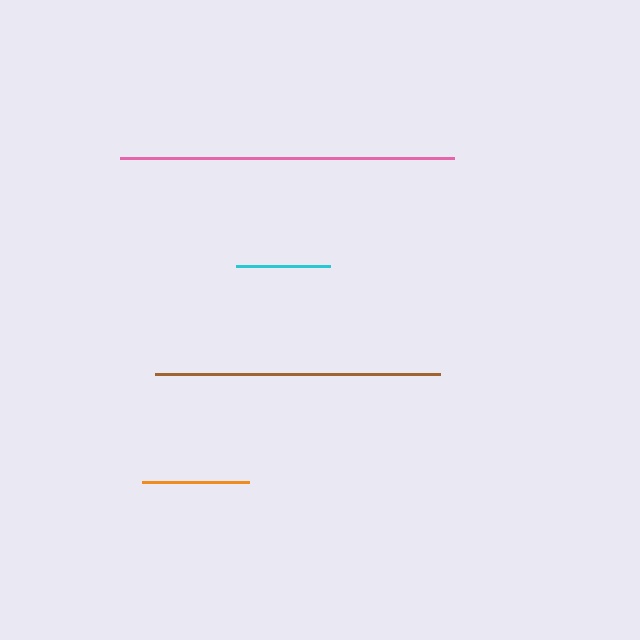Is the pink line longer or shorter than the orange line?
The pink line is longer than the orange line.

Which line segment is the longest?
The pink line is the longest at approximately 334 pixels.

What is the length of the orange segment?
The orange segment is approximately 107 pixels long.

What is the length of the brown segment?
The brown segment is approximately 285 pixels long.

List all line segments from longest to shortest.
From longest to shortest: pink, brown, orange, cyan.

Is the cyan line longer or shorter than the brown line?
The brown line is longer than the cyan line.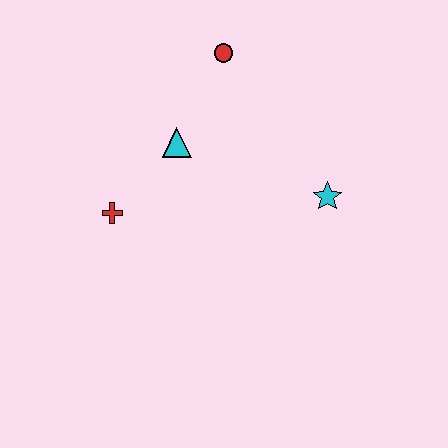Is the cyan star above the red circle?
No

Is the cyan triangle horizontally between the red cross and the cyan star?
Yes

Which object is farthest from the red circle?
The red cross is farthest from the red circle.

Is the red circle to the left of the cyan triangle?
No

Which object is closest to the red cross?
The cyan triangle is closest to the red cross.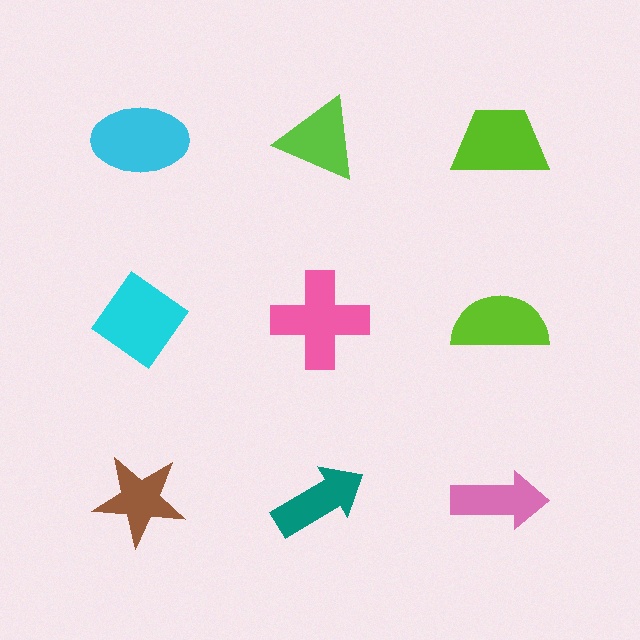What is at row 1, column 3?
A lime trapezoid.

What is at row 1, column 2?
A lime triangle.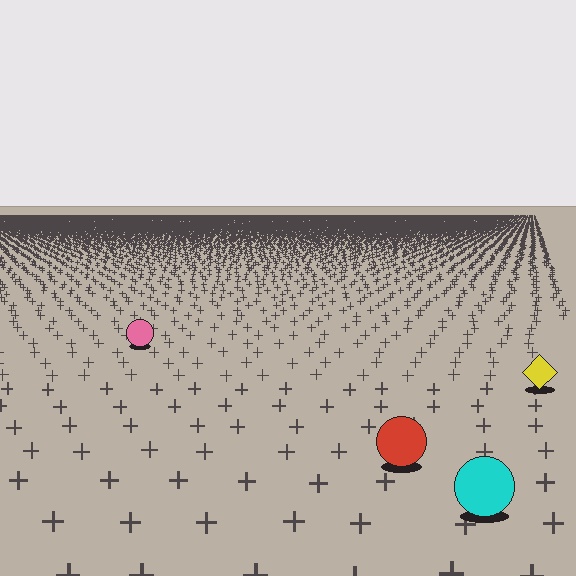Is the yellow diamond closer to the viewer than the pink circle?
Yes. The yellow diamond is closer — you can tell from the texture gradient: the ground texture is coarser near it.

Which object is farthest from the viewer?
The pink circle is farthest from the viewer. It appears smaller and the ground texture around it is denser.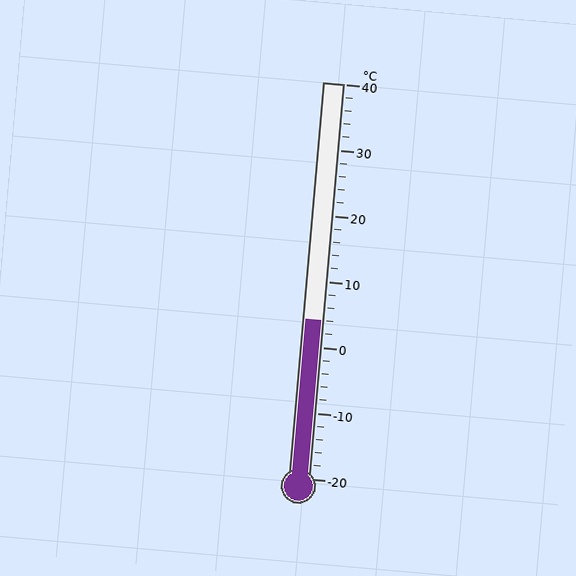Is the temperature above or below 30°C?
The temperature is below 30°C.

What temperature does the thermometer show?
The thermometer shows approximately 4°C.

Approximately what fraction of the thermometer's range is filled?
The thermometer is filled to approximately 40% of its range.